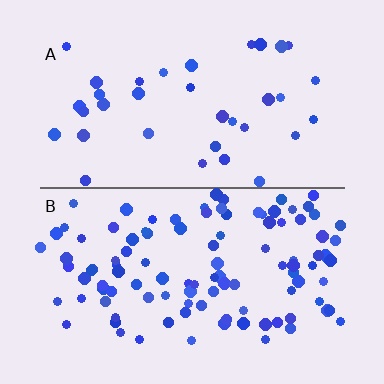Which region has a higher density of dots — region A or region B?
B (the bottom).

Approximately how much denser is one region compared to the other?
Approximately 3.0× — region B over region A.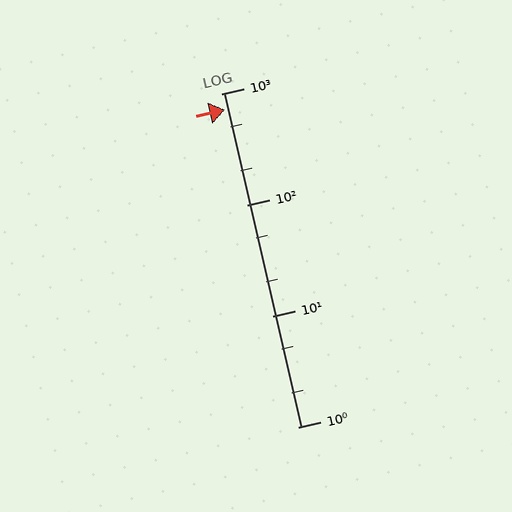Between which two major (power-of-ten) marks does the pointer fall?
The pointer is between 100 and 1000.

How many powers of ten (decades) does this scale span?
The scale spans 3 decades, from 1 to 1000.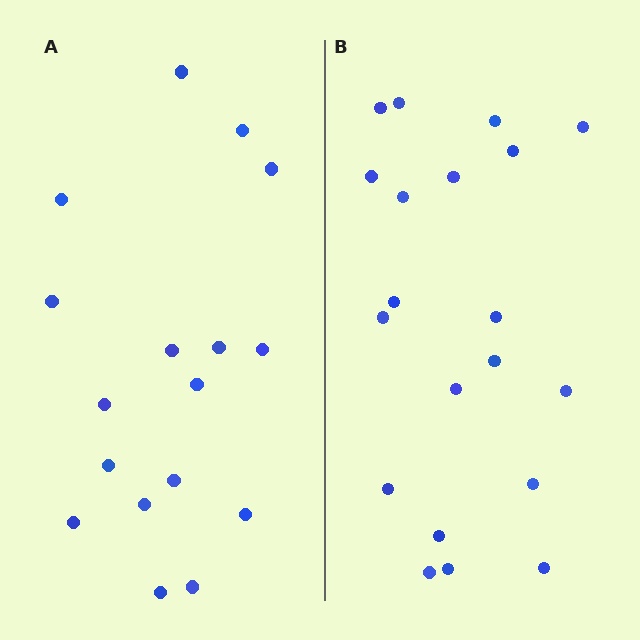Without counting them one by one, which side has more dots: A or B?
Region B (the right region) has more dots.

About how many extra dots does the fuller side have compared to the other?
Region B has just a few more — roughly 2 or 3 more dots than region A.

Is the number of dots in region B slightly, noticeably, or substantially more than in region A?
Region B has only slightly more — the two regions are fairly close. The ratio is roughly 1.2 to 1.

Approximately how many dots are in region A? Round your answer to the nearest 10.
About 20 dots. (The exact count is 17, which rounds to 20.)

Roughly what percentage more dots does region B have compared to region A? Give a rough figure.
About 20% more.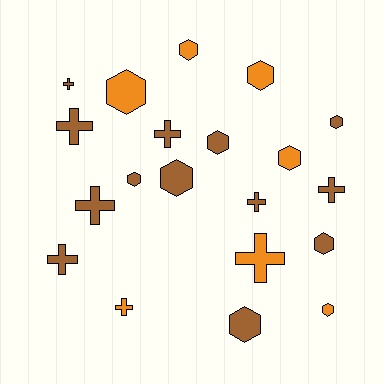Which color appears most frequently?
Brown, with 13 objects.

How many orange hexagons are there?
There are 5 orange hexagons.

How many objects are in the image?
There are 20 objects.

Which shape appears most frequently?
Hexagon, with 11 objects.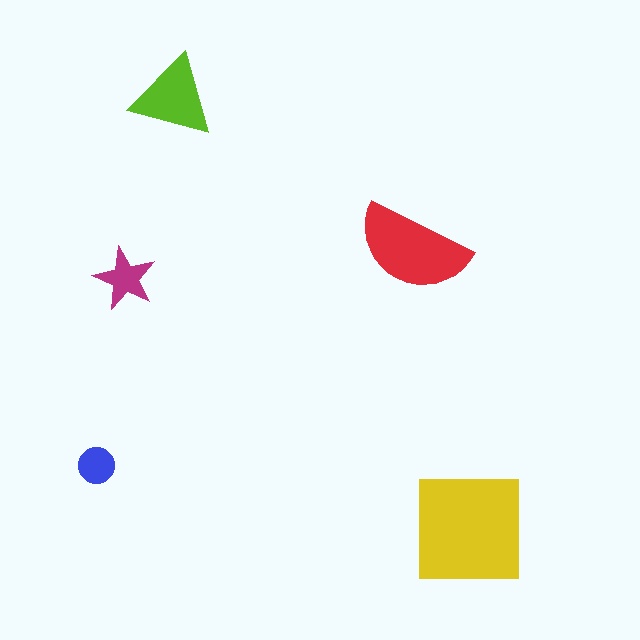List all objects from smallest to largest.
The blue circle, the magenta star, the lime triangle, the red semicircle, the yellow square.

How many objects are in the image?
There are 5 objects in the image.